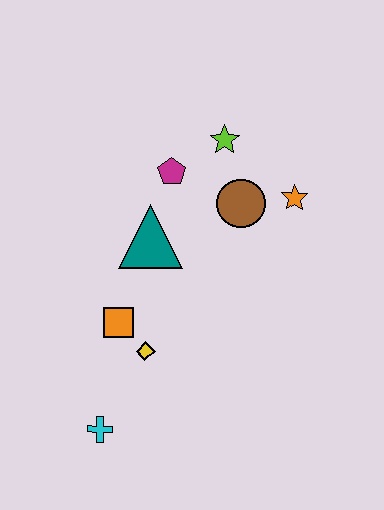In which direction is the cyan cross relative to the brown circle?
The cyan cross is below the brown circle.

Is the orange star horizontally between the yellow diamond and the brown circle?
No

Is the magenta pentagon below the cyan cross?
No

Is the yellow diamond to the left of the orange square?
No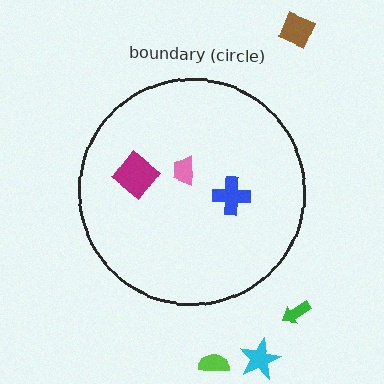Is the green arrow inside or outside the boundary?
Outside.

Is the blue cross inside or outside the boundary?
Inside.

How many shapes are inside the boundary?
3 inside, 4 outside.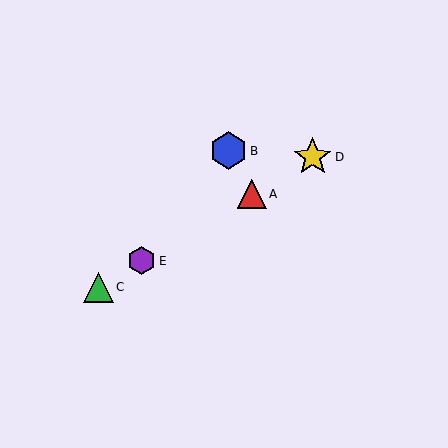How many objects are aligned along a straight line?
4 objects (A, C, D, E) are aligned along a straight line.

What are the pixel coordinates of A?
Object A is at (252, 194).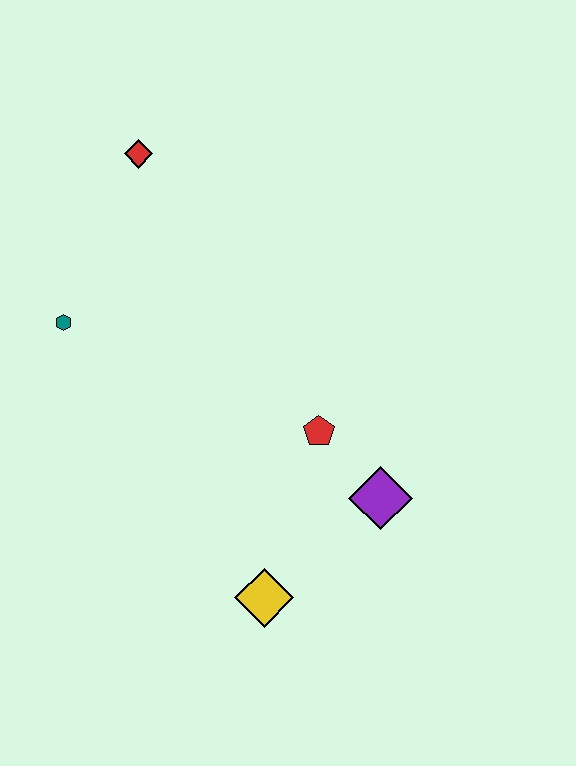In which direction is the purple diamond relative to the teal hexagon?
The purple diamond is to the right of the teal hexagon.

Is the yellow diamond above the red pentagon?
No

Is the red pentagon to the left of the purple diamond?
Yes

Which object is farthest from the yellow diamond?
The red diamond is farthest from the yellow diamond.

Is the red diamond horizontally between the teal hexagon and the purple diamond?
Yes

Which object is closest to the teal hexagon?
The red diamond is closest to the teal hexagon.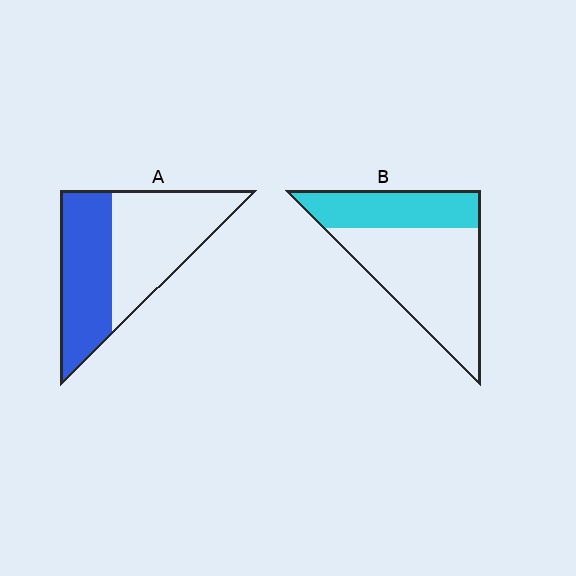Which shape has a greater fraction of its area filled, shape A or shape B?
Shape A.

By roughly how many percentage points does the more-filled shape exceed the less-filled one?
By roughly 10 percentage points (A over B).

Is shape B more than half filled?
No.